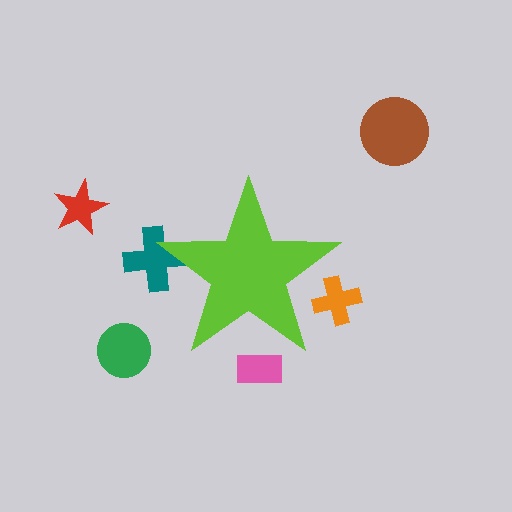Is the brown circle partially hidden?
No, the brown circle is fully visible.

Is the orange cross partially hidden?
Yes, the orange cross is partially hidden behind the lime star.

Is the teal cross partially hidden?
Yes, the teal cross is partially hidden behind the lime star.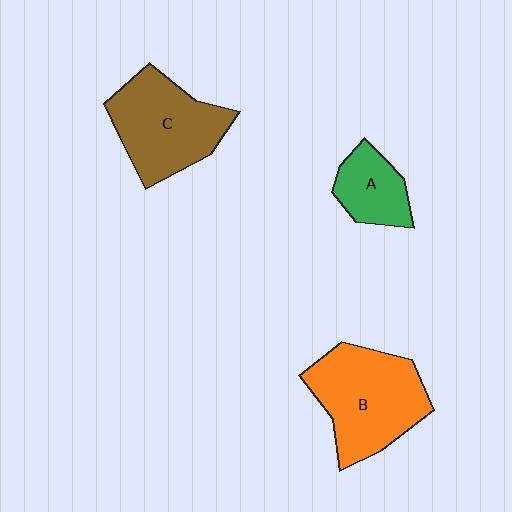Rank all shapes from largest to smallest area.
From largest to smallest: B (orange), C (brown), A (green).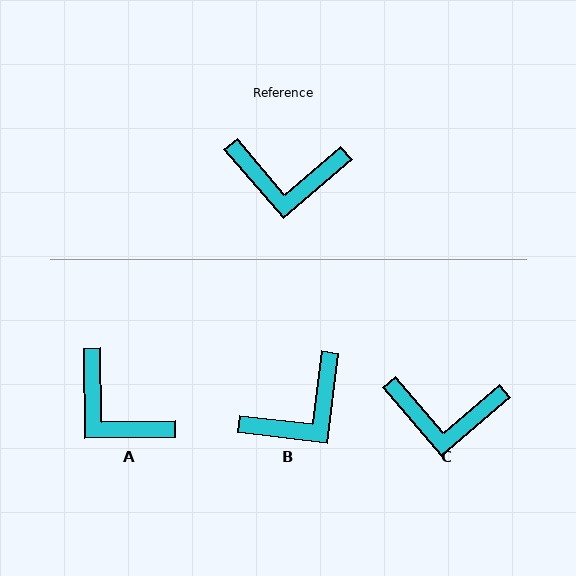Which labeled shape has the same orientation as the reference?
C.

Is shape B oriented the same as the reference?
No, it is off by about 43 degrees.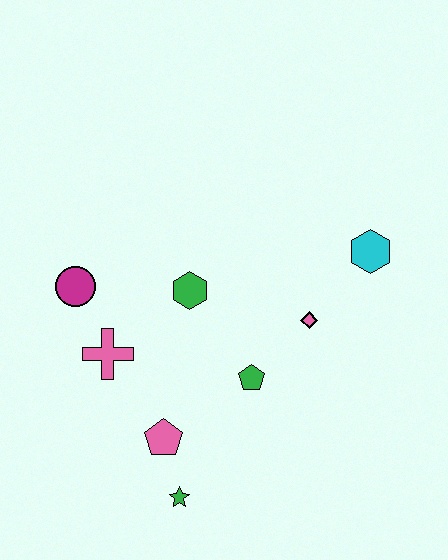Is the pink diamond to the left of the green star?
No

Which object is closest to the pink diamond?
The green pentagon is closest to the pink diamond.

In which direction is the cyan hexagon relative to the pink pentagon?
The cyan hexagon is to the right of the pink pentagon.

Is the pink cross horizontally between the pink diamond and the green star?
No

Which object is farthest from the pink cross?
The cyan hexagon is farthest from the pink cross.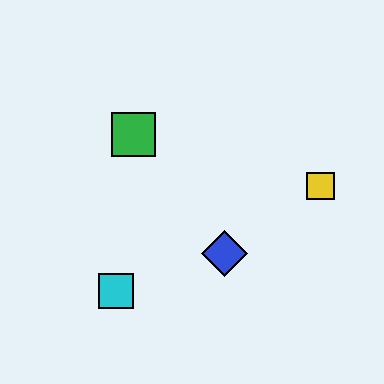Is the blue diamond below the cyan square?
No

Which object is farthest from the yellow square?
The cyan square is farthest from the yellow square.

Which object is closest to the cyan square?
The blue diamond is closest to the cyan square.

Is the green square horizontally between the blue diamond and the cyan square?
Yes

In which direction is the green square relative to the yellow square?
The green square is to the left of the yellow square.